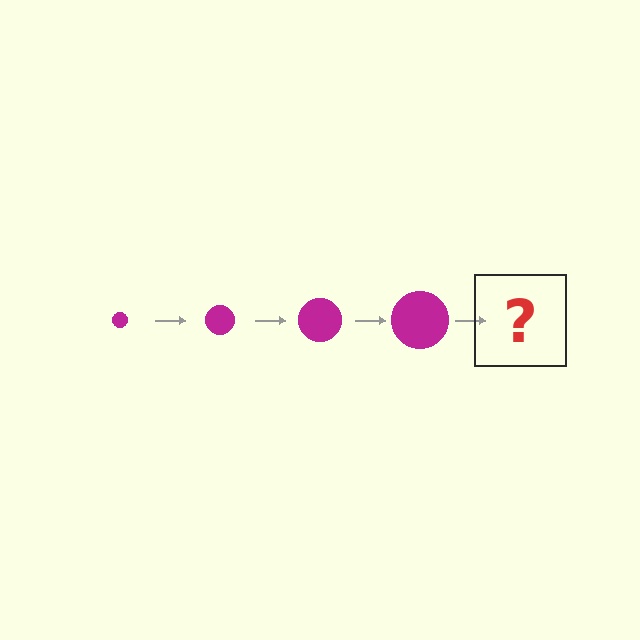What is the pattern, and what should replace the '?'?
The pattern is that the circle gets progressively larger each step. The '?' should be a magenta circle, larger than the previous one.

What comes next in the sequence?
The next element should be a magenta circle, larger than the previous one.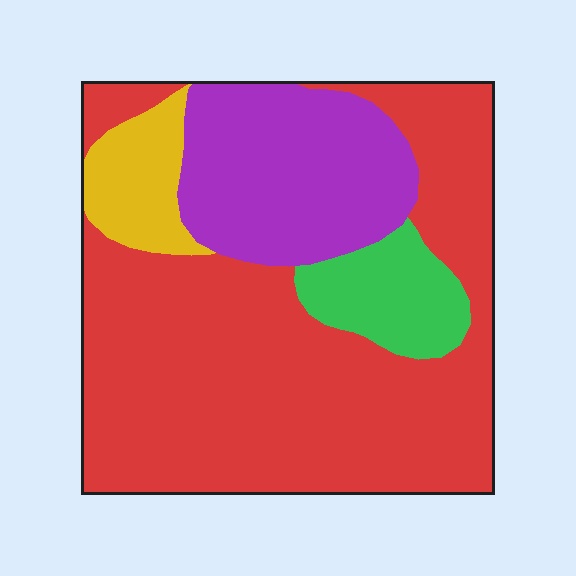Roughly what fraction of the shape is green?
Green covers 9% of the shape.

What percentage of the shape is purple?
Purple takes up about one fifth (1/5) of the shape.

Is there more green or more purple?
Purple.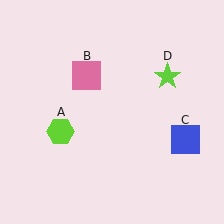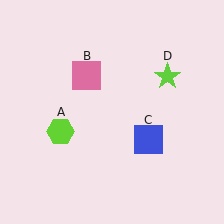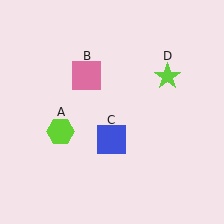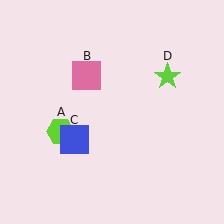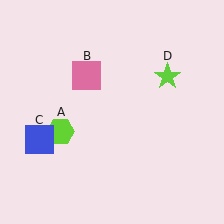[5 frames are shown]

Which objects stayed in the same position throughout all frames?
Lime hexagon (object A) and pink square (object B) and lime star (object D) remained stationary.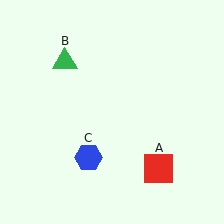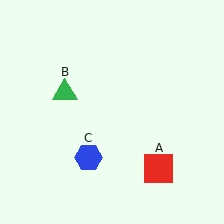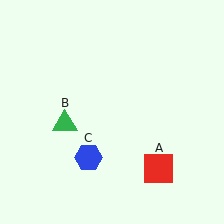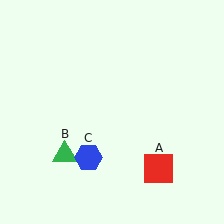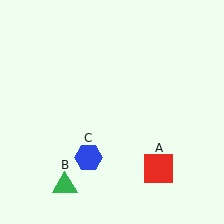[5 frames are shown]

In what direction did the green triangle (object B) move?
The green triangle (object B) moved down.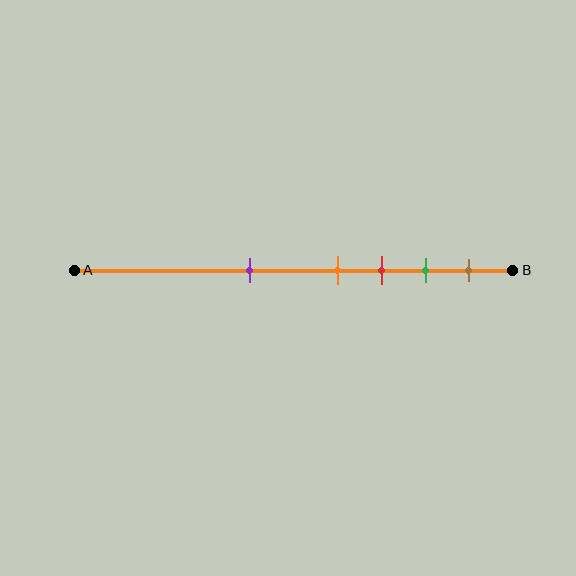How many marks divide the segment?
There are 5 marks dividing the segment.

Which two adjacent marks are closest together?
The orange and red marks are the closest adjacent pair.